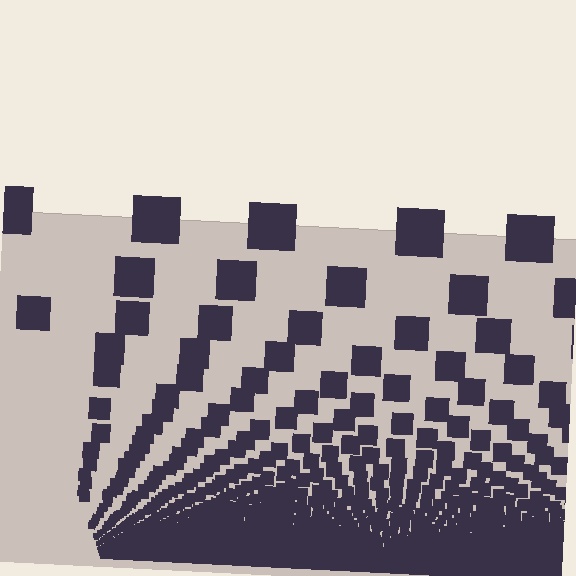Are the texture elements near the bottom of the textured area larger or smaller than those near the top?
Smaller. The gradient is inverted — elements near the bottom are smaller and denser.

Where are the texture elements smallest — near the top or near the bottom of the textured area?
Near the bottom.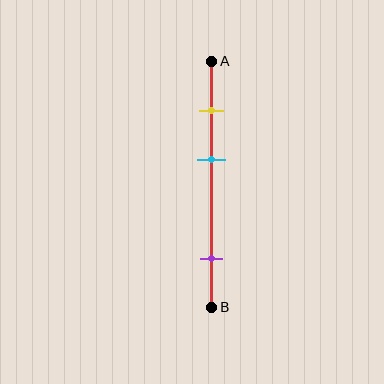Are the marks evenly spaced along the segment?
No, the marks are not evenly spaced.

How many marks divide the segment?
There are 3 marks dividing the segment.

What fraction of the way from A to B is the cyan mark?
The cyan mark is approximately 40% (0.4) of the way from A to B.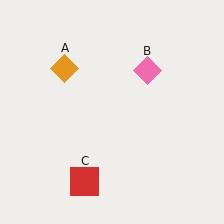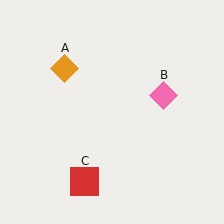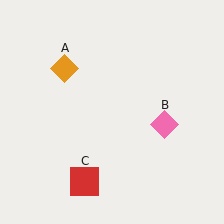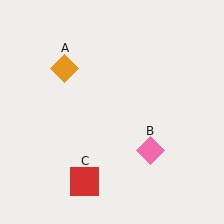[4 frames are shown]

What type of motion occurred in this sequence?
The pink diamond (object B) rotated clockwise around the center of the scene.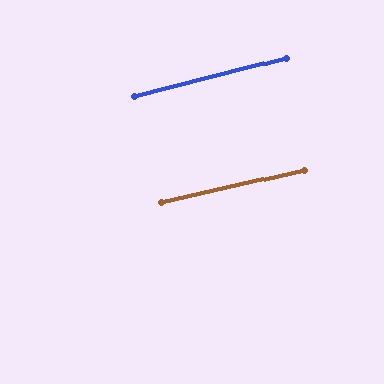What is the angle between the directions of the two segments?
Approximately 1 degree.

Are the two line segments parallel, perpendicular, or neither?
Parallel — their directions differ by only 1.4°.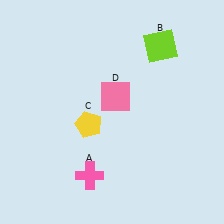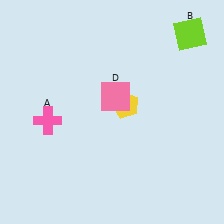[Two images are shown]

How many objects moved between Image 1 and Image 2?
3 objects moved between the two images.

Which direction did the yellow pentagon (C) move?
The yellow pentagon (C) moved right.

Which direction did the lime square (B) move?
The lime square (B) moved right.